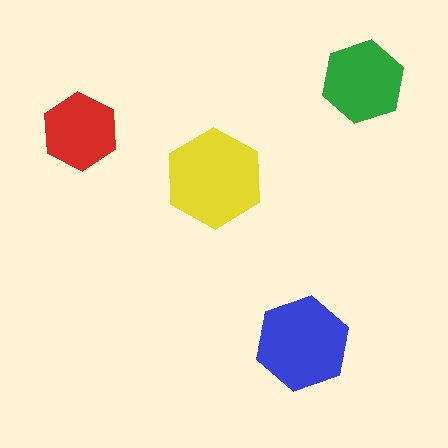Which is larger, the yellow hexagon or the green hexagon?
The yellow one.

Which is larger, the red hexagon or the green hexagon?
The green one.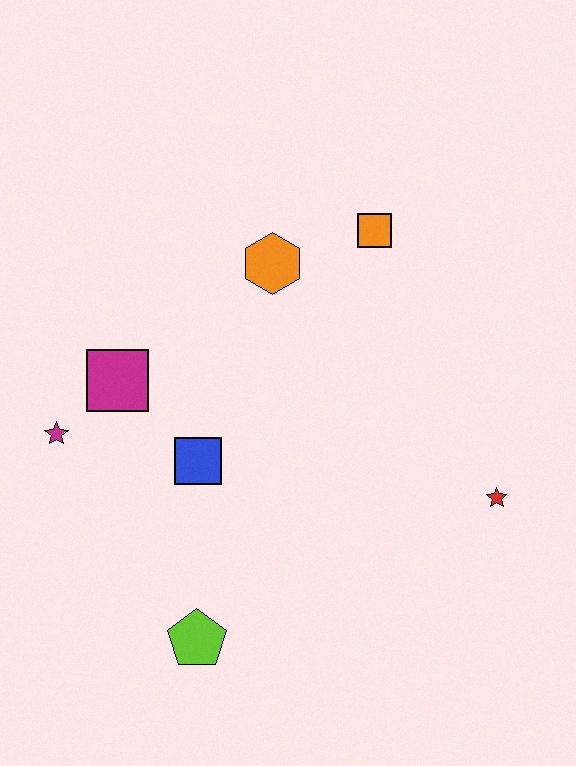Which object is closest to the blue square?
The magenta square is closest to the blue square.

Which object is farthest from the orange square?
The lime pentagon is farthest from the orange square.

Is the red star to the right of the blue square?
Yes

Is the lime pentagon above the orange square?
No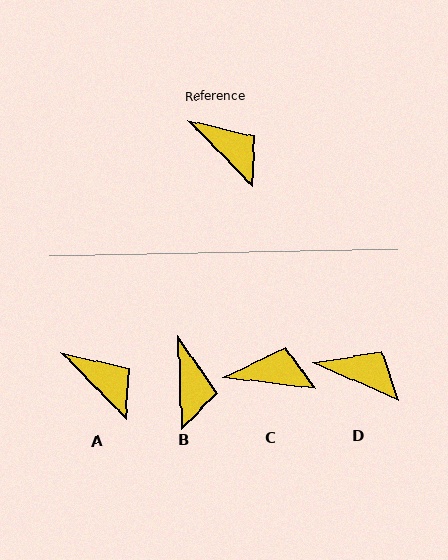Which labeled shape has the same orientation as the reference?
A.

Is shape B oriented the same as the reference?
No, it is off by about 42 degrees.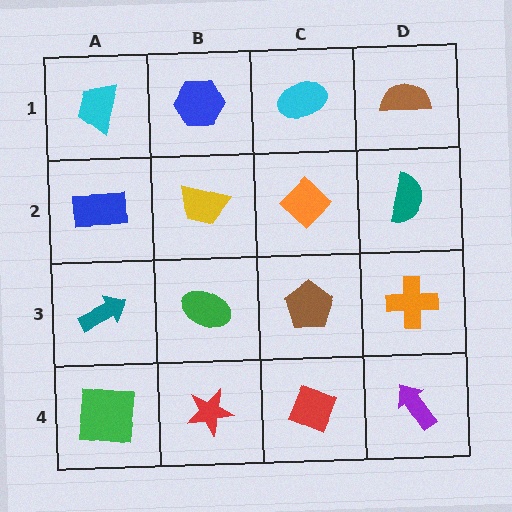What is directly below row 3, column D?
A purple arrow.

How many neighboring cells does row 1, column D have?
2.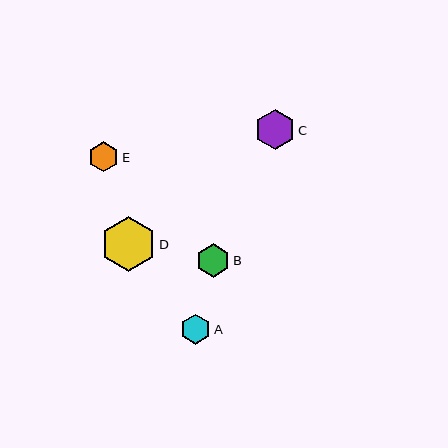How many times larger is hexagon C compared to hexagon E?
Hexagon C is approximately 1.3 times the size of hexagon E.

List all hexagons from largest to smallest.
From largest to smallest: D, C, B, A, E.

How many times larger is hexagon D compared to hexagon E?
Hexagon D is approximately 1.8 times the size of hexagon E.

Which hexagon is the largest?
Hexagon D is the largest with a size of approximately 55 pixels.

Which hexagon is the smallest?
Hexagon E is the smallest with a size of approximately 30 pixels.